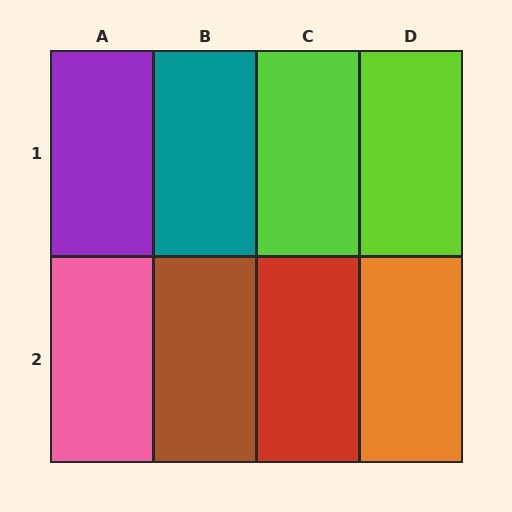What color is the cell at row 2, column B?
Brown.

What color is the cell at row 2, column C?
Red.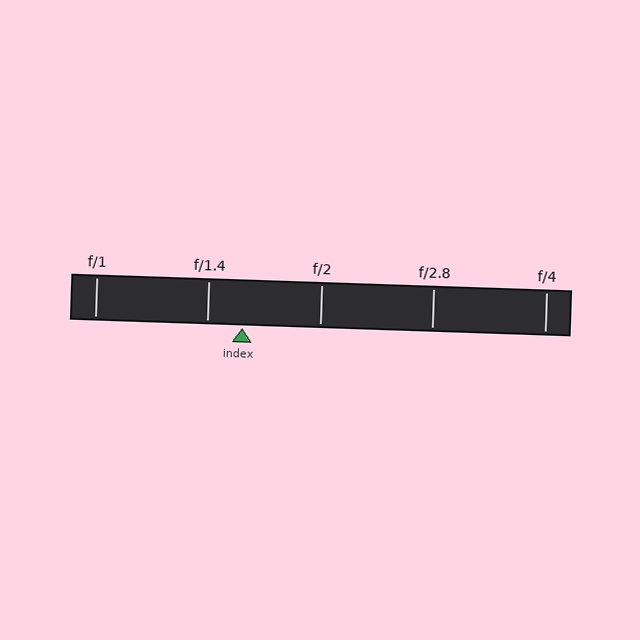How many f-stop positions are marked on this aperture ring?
There are 5 f-stop positions marked.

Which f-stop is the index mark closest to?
The index mark is closest to f/1.4.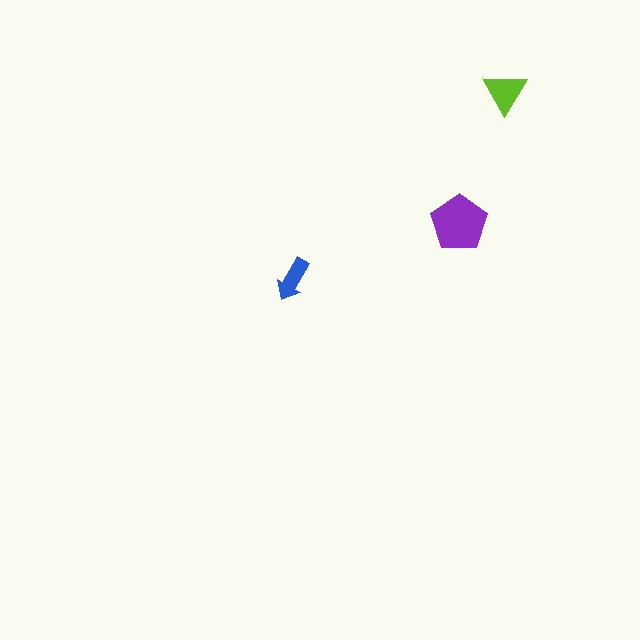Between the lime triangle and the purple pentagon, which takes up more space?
The purple pentagon.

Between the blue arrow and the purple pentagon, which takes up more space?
The purple pentagon.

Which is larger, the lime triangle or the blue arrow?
The lime triangle.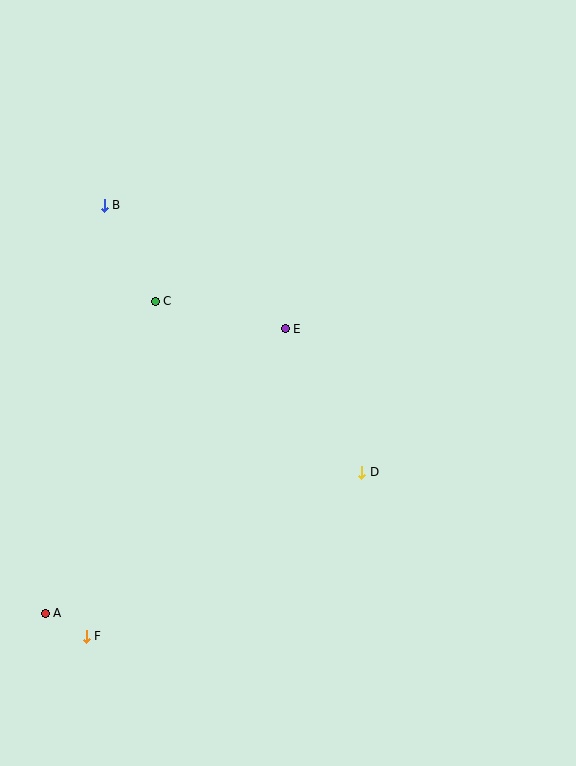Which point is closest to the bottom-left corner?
Point F is closest to the bottom-left corner.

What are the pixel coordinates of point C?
Point C is at (155, 301).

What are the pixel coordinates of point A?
Point A is at (45, 613).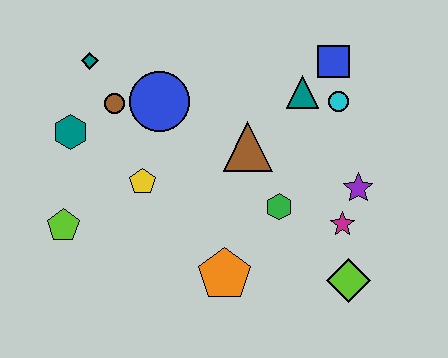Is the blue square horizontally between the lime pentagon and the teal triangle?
No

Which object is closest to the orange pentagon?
The green hexagon is closest to the orange pentagon.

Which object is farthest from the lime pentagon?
The blue square is farthest from the lime pentagon.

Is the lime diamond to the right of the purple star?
No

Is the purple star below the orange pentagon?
No